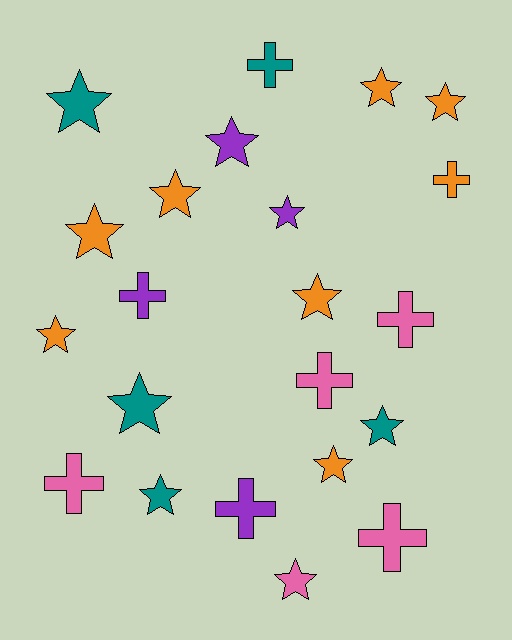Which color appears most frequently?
Orange, with 8 objects.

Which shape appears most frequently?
Star, with 14 objects.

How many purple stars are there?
There are 2 purple stars.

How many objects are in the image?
There are 22 objects.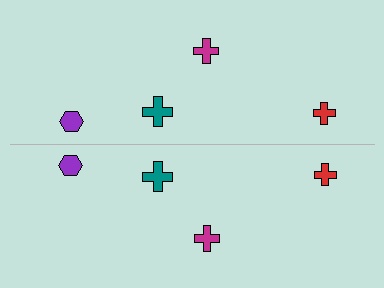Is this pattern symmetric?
Yes, this pattern has bilateral (reflection) symmetry.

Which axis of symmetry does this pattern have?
The pattern has a horizontal axis of symmetry running through the center of the image.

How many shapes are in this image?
There are 8 shapes in this image.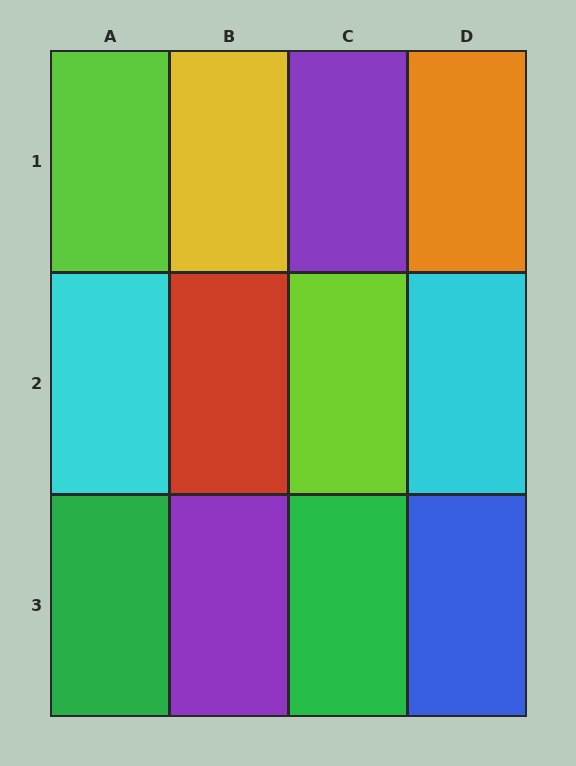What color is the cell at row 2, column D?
Cyan.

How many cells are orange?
1 cell is orange.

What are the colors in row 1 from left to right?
Lime, yellow, purple, orange.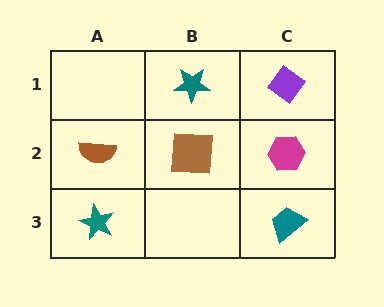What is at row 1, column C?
A purple diamond.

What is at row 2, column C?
A magenta hexagon.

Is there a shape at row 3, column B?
No, that cell is empty.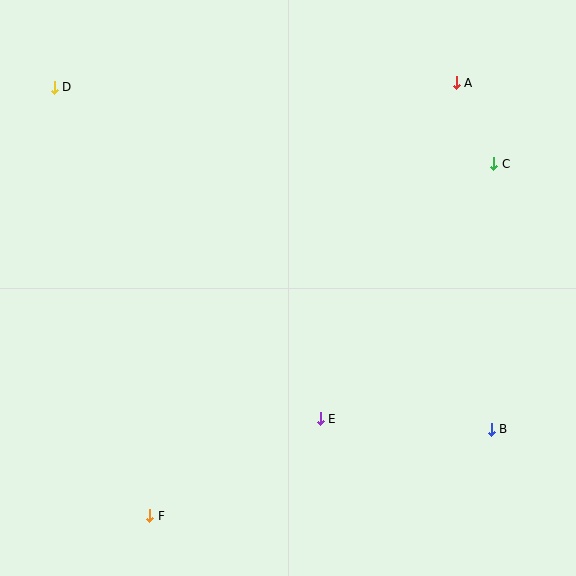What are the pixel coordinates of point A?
Point A is at (456, 83).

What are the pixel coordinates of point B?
Point B is at (491, 429).